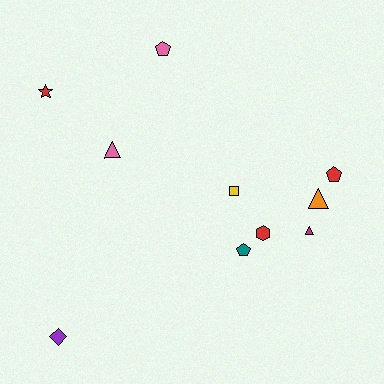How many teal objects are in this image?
There is 1 teal object.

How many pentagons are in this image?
There are 3 pentagons.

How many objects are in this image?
There are 10 objects.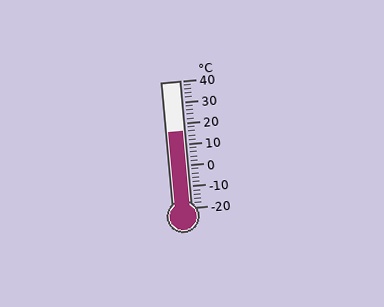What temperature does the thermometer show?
The thermometer shows approximately 16°C.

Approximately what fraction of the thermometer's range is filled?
The thermometer is filled to approximately 60% of its range.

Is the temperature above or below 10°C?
The temperature is above 10°C.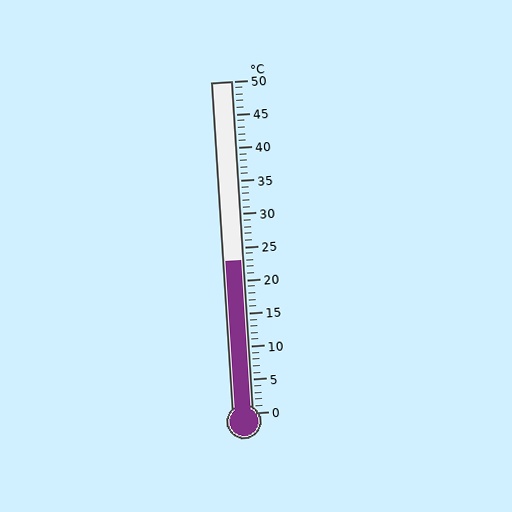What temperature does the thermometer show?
The thermometer shows approximately 23°C.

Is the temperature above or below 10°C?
The temperature is above 10°C.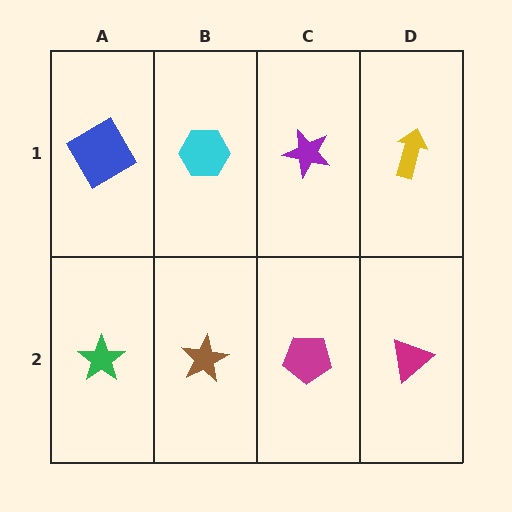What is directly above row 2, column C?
A purple star.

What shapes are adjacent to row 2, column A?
A blue diamond (row 1, column A), a brown star (row 2, column B).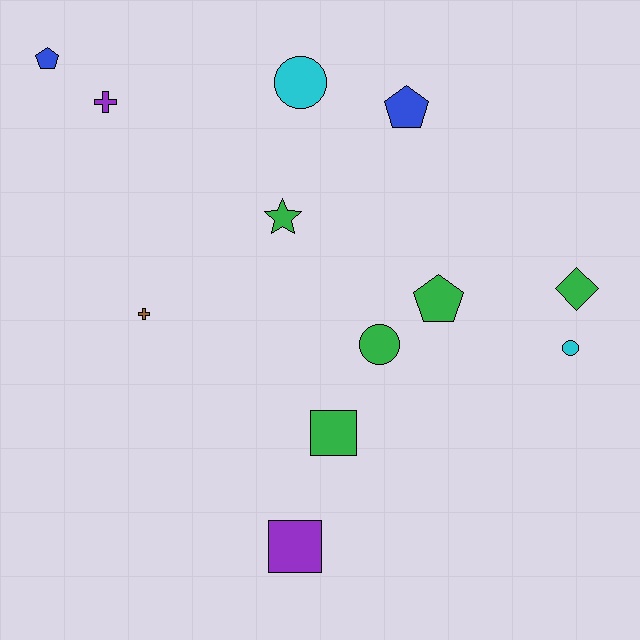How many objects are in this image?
There are 12 objects.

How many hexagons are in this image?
There are no hexagons.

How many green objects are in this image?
There are 5 green objects.